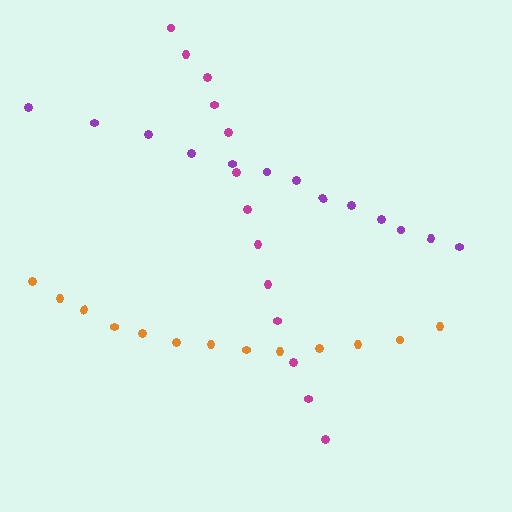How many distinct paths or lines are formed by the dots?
There are 3 distinct paths.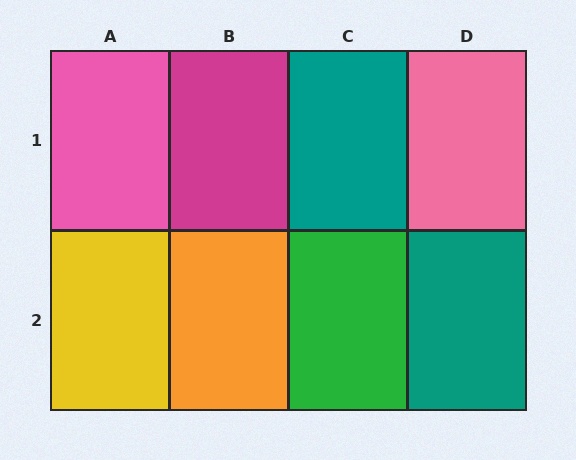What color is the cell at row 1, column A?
Pink.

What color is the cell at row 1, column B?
Magenta.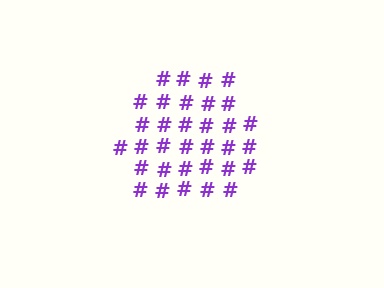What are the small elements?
The small elements are hash symbols.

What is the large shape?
The large shape is a hexagon.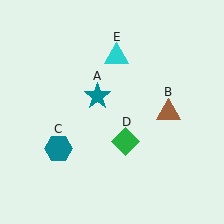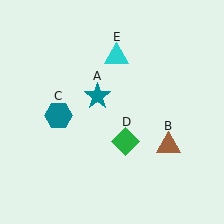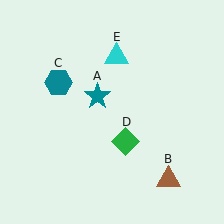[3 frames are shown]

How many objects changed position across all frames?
2 objects changed position: brown triangle (object B), teal hexagon (object C).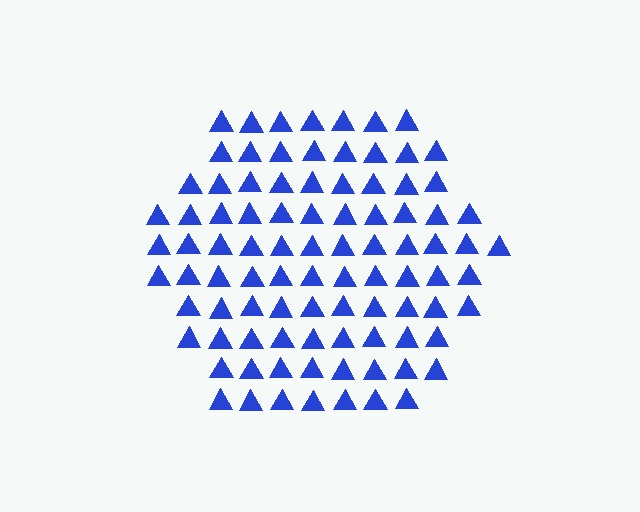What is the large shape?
The large shape is a hexagon.